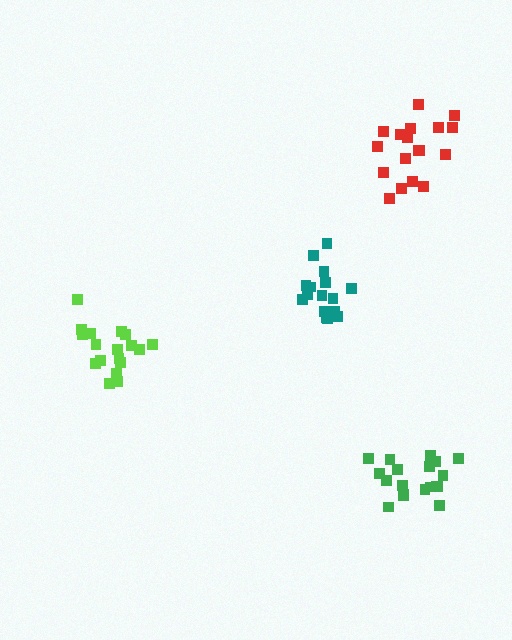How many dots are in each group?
Group 1: 18 dots, Group 2: 19 dots, Group 3: 18 dots, Group 4: 16 dots (71 total).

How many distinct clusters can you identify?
There are 4 distinct clusters.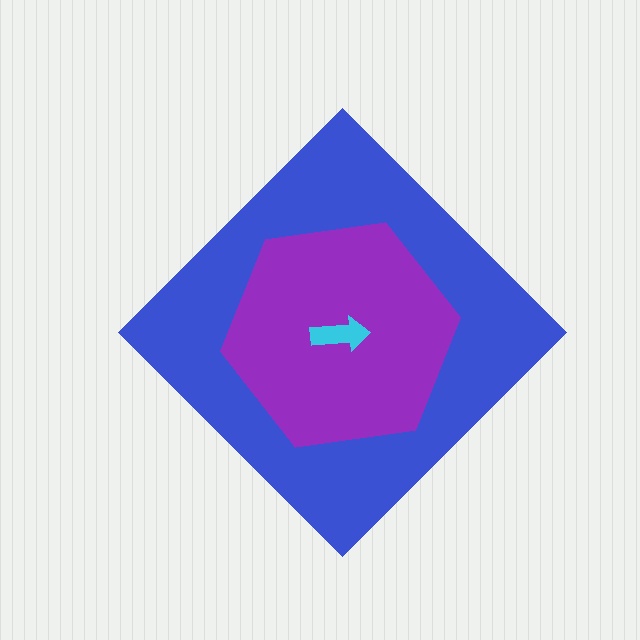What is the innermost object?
The cyan arrow.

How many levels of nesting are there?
3.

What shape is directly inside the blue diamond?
The purple hexagon.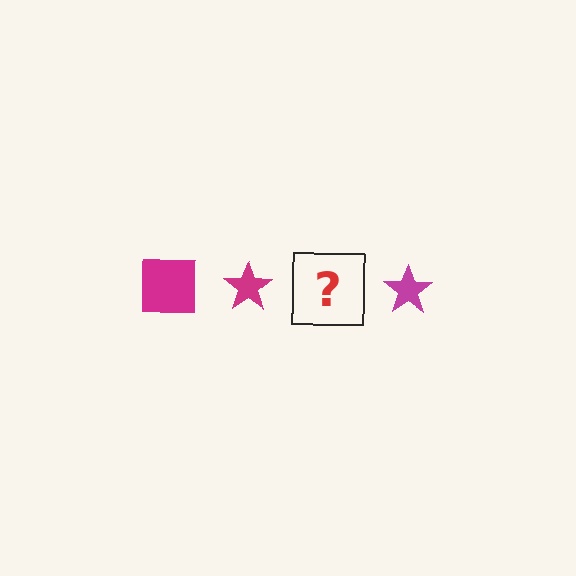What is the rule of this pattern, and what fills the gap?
The rule is that the pattern cycles through square, star shapes in magenta. The gap should be filled with a magenta square.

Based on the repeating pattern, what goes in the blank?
The blank should be a magenta square.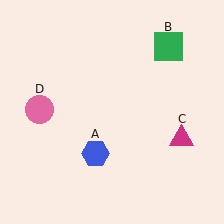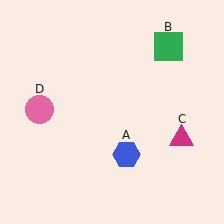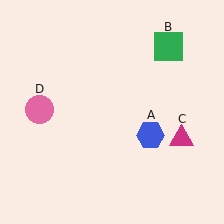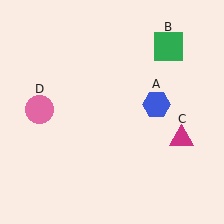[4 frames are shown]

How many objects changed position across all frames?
1 object changed position: blue hexagon (object A).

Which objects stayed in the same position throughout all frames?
Green square (object B) and magenta triangle (object C) and pink circle (object D) remained stationary.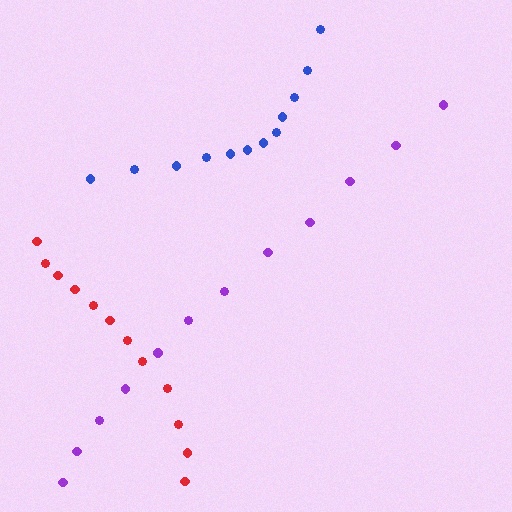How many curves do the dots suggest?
There are 3 distinct paths.